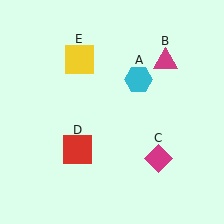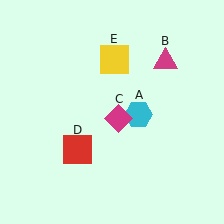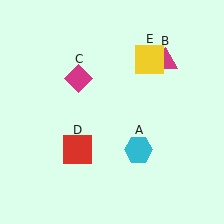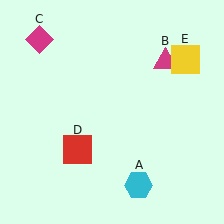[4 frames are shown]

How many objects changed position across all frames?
3 objects changed position: cyan hexagon (object A), magenta diamond (object C), yellow square (object E).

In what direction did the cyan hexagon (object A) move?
The cyan hexagon (object A) moved down.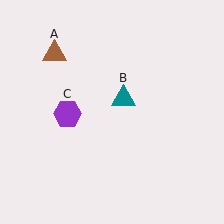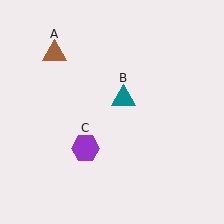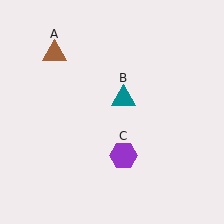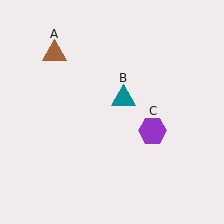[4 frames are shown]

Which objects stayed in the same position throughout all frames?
Brown triangle (object A) and teal triangle (object B) remained stationary.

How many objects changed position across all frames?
1 object changed position: purple hexagon (object C).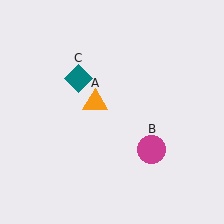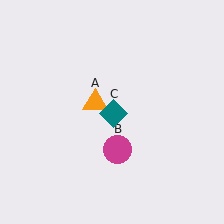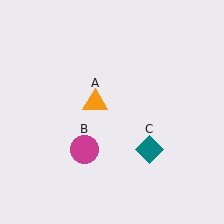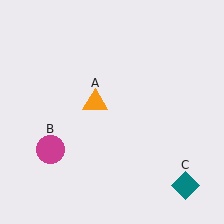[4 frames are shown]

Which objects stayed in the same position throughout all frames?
Orange triangle (object A) remained stationary.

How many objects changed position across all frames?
2 objects changed position: magenta circle (object B), teal diamond (object C).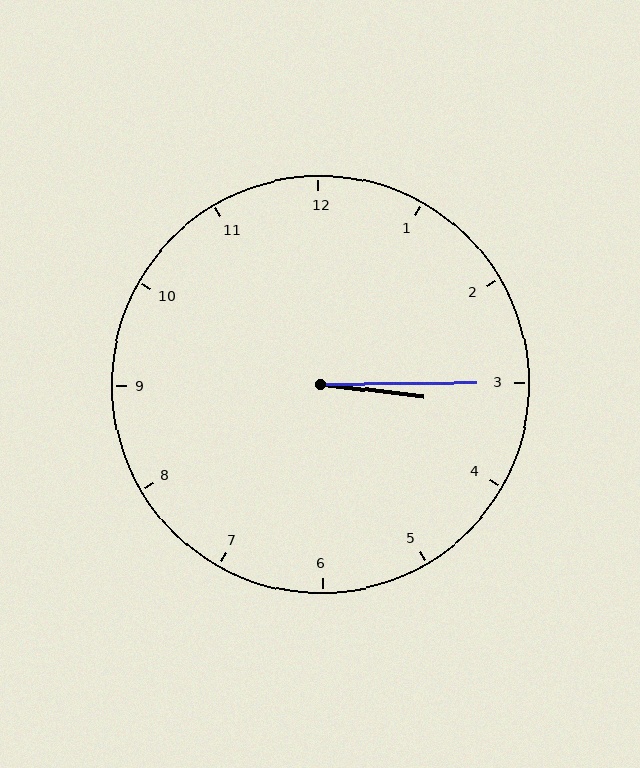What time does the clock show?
3:15.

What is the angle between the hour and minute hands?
Approximately 8 degrees.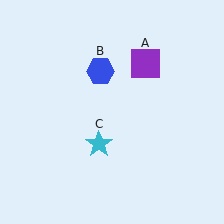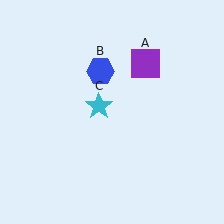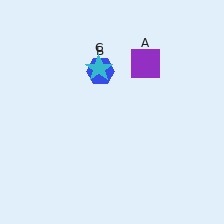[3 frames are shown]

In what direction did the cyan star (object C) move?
The cyan star (object C) moved up.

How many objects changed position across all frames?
1 object changed position: cyan star (object C).